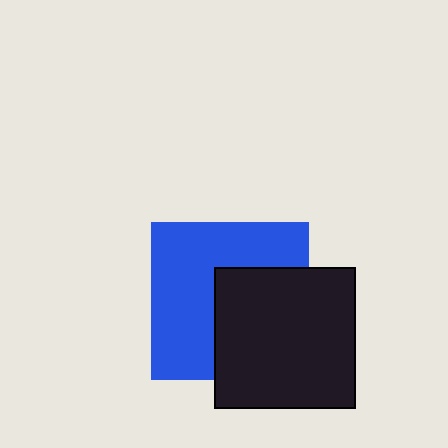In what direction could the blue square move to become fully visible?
The blue square could move left. That would shift it out from behind the black square entirely.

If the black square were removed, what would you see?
You would see the complete blue square.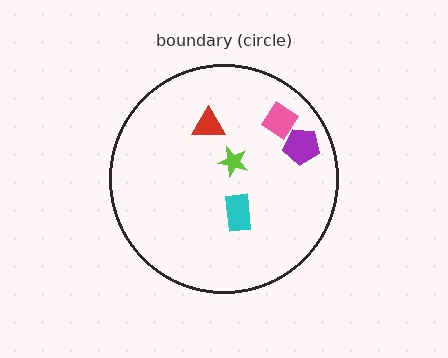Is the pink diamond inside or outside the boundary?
Inside.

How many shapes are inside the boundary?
5 inside, 0 outside.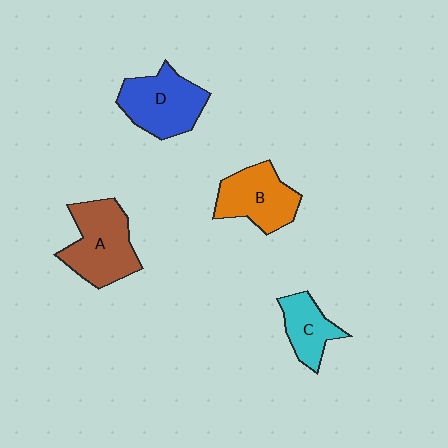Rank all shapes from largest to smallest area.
From largest to smallest: A (brown), D (blue), B (orange), C (cyan).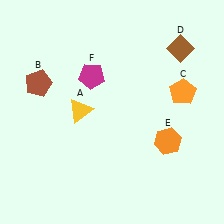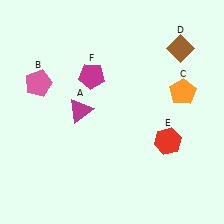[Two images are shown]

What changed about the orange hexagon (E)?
In Image 1, E is orange. In Image 2, it changed to red.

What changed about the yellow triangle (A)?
In Image 1, A is yellow. In Image 2, it changed to magenta.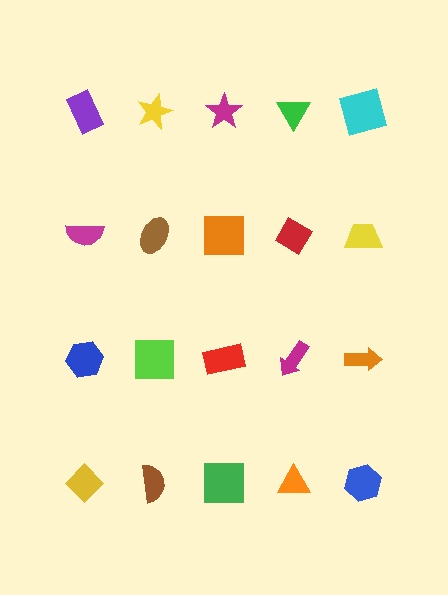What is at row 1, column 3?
A magenta star.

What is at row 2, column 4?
A red diamond.